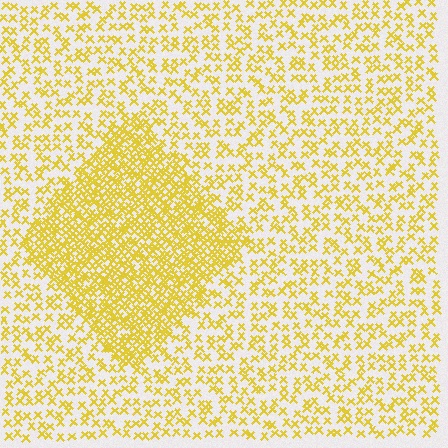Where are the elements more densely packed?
The elements are more densely packed inside the diamond boundary.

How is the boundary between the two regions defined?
The boundary is defined by a change in element density (approximately 2.4x ratio). All elements are the same color, size, and shape.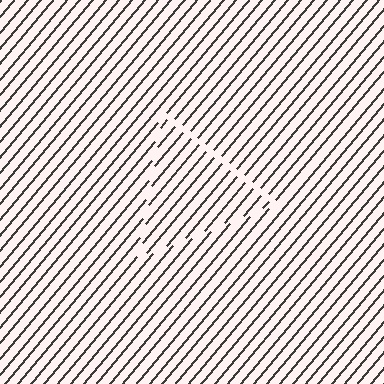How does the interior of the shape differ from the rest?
The interior of the shape contains the same grating, shifted by half a period — the contour is defined by the phase discontinuity where line-ends from the inner and outer gratings abut.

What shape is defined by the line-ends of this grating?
An illusory triangle. The interior of the shape contains the same grating, shifted by half a period — the contour is defined by the phase discontinuity where line-ends from the inner and outer gratings abut.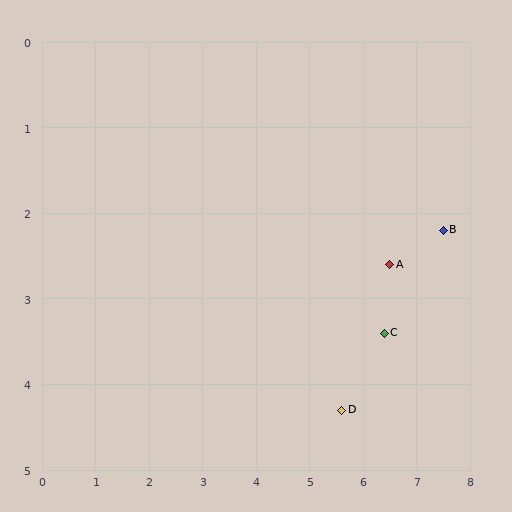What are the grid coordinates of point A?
Point A is at approximately (6.5, 2.6).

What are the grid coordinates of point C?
Point C is at approximately (6.4, 3.4).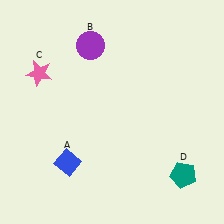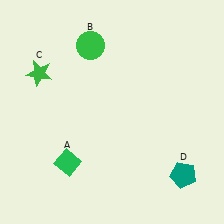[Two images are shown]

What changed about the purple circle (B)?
In Image 1, B is purple. In Image 2, it changed to green.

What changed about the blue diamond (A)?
In Image 1, A is blue. In Image 2, it changed to green.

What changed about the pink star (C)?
In Image 1, C is pink. In Image 2, it changed to green.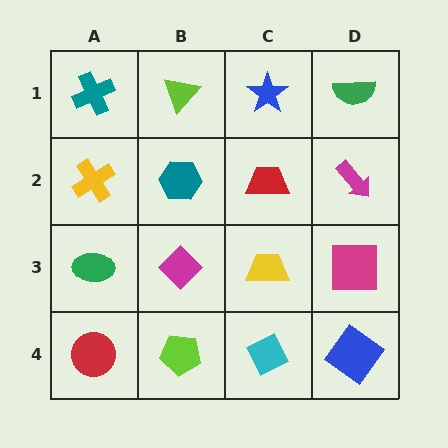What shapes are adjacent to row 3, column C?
A red trapezoid (row 2, column C), a cyan diamond (row 4, column C), a magenta diamond (row 3, column B), a magenta square (row 3, column D).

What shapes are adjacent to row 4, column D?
A magenta square (row 3, column D), a cyan diamond (row 4, column C).